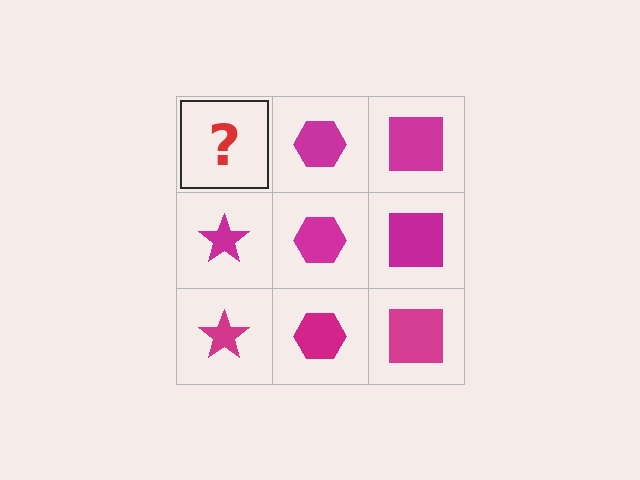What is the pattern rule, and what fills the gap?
The rule is that each column has a consistent shape. The gap should be filled with a magenta star.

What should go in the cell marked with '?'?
The missing cell should contain a magenta star.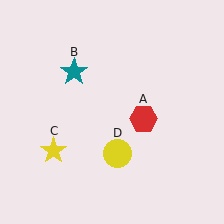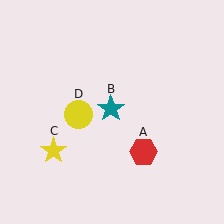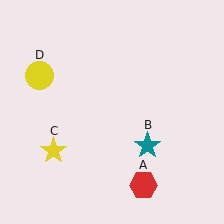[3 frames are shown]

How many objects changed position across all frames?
3 objects changed position: red hexagon (object A), teal star (object B), yellow circle (object D).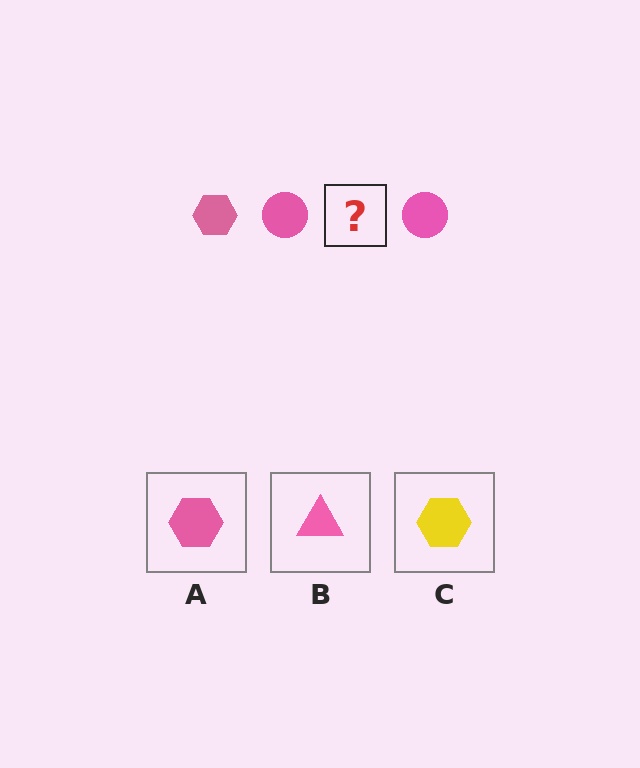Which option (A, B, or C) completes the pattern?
A.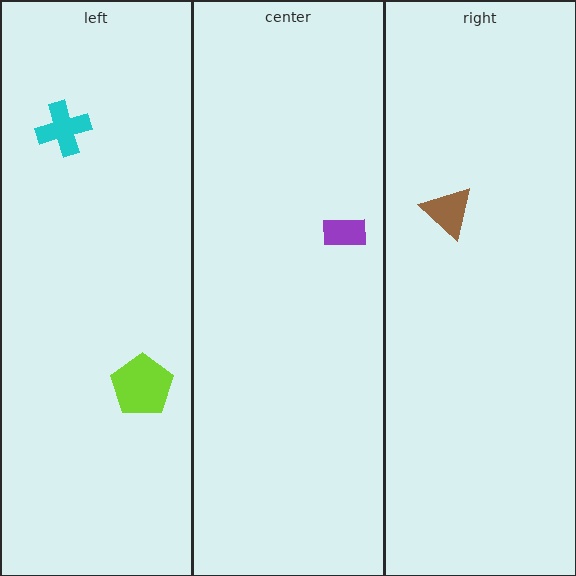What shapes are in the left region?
The lime pentagon, the cyan cross.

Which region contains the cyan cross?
The left region.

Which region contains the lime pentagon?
The left region.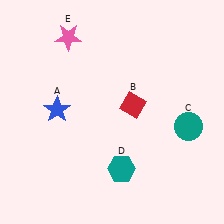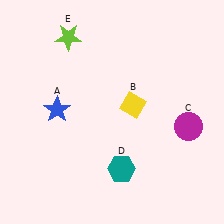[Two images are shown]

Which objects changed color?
B changed from red to yellow. C changed from teal to magenta. E changed from pink to lime.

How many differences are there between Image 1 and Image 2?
There are 3 differences between the two images.